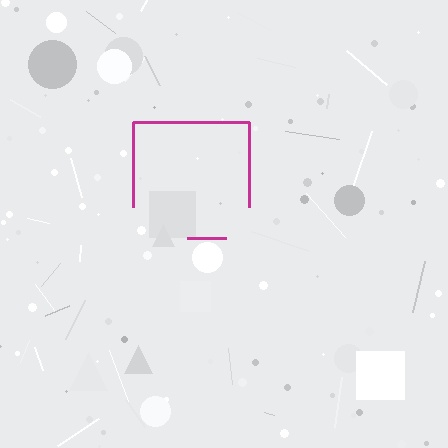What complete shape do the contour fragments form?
The contour fragments form a square.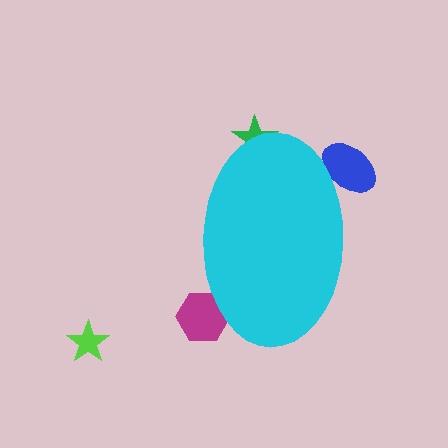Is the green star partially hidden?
Yes, the green star is partially hidden behind the cyan ellipse.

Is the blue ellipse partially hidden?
Yes, the blue ellipse is partially hidden behind the cyan ellipse.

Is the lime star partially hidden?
No, the lime star is fully visible.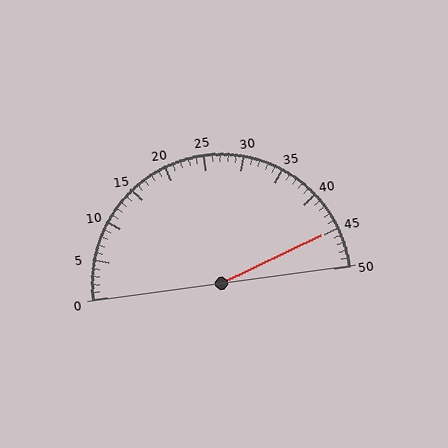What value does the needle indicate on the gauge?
The needle indicates approximately 45.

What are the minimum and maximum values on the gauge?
The gauge ranges from 0 to 50.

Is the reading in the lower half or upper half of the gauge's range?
The reading is in the upper half of the range (0 to 50).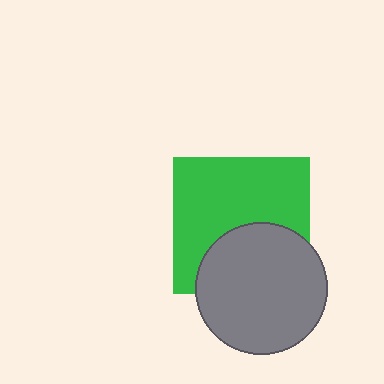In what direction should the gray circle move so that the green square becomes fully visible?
The gray circle should move down. That is the shortest direction to clear the overlap and leave the green square fully visible.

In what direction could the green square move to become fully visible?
The green square could move up. That would shift it out from behind the gray circle entirely.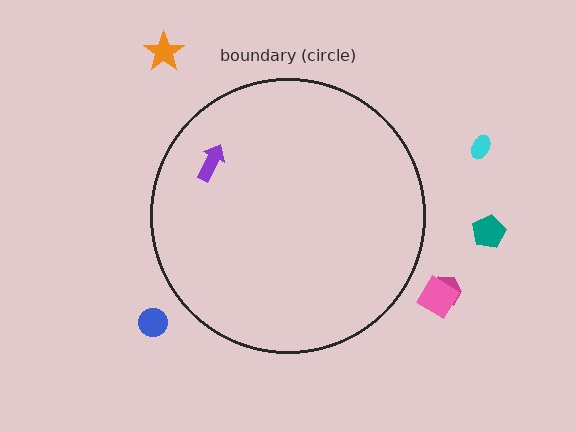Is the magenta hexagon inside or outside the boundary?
Outside.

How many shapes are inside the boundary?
1 inside, 6 outside.